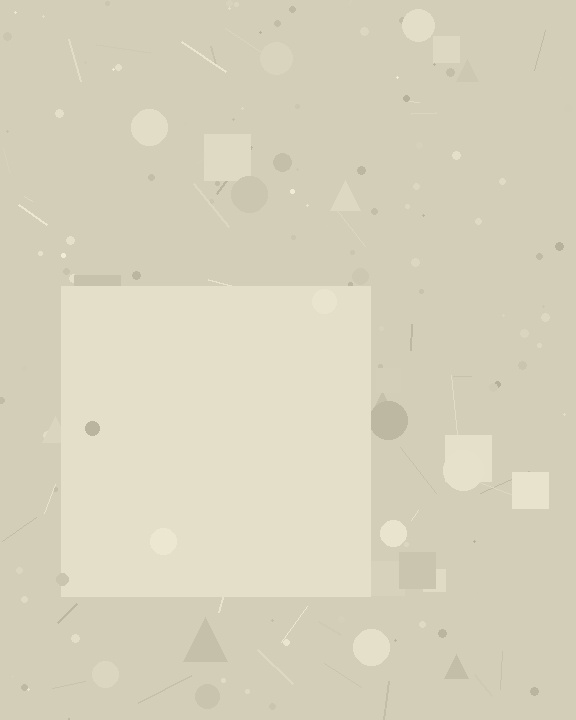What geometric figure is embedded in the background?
A square is embedded in the background.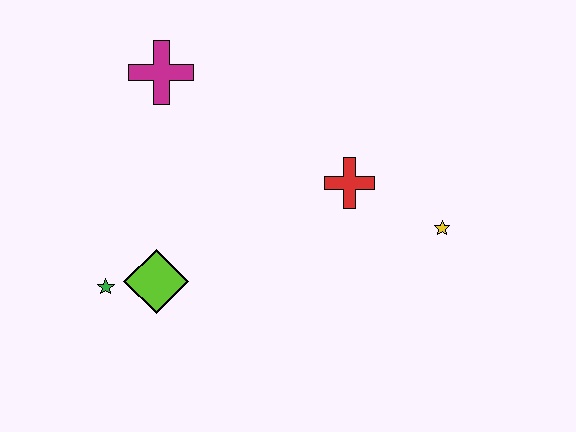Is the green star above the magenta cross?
No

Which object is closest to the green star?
The lime diamond is closest to the green star.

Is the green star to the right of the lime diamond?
No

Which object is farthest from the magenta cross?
The yellow star is farthest from the magenta cross.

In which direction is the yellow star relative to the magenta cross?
The yellow star is to the right of the magenta cross.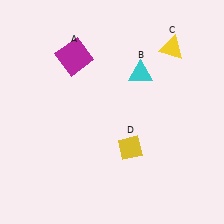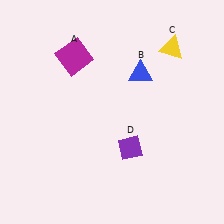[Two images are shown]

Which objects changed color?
B changed from cyan to blue. D changed from yellow to purple.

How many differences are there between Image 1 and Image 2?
There are 2 differences between the two images.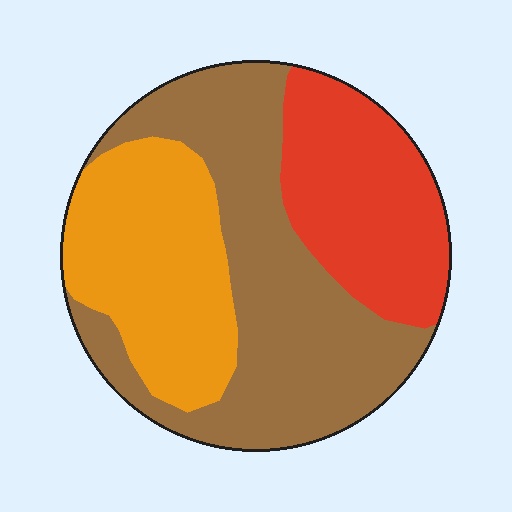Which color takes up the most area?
Brown, at roughly 45%.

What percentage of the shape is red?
Red takes up between a sixth and a third of the shape.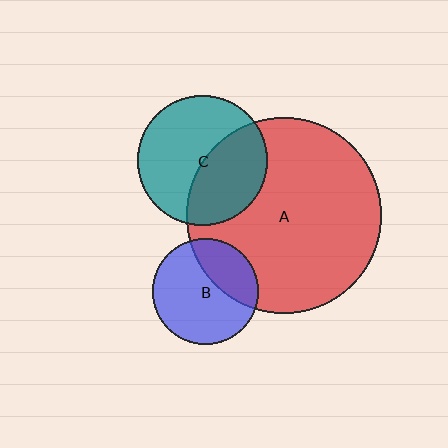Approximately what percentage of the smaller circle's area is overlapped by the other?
Approximately 45%.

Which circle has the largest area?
Circle A (red).